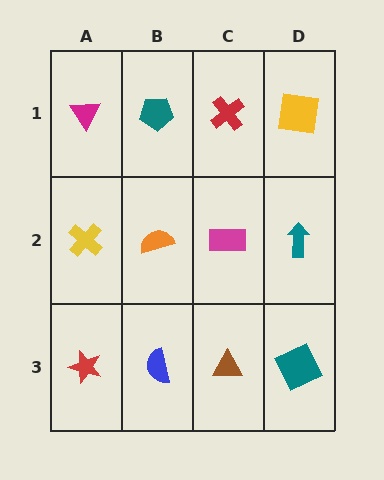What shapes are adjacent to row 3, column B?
An orange semicircle (row 2, column B), a red star (row 3, column A), a brown triangle (row 3, column C).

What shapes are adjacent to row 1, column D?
A teal arrow (row 2, column D), a red cross (row 1, column C).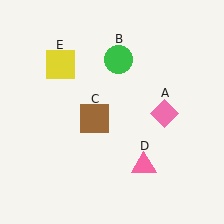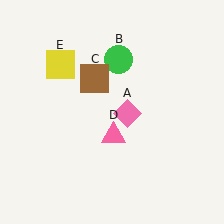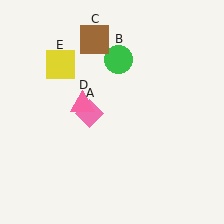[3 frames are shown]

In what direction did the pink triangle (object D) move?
The pink triangle (object D) moved up and to the left.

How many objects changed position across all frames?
3 objects changed position: pink diamond (object A), brown square (object C), pink triangle (object D).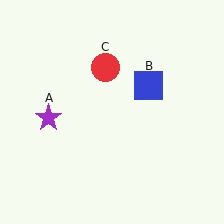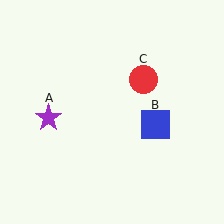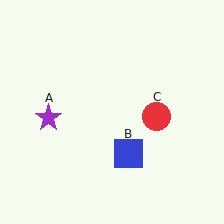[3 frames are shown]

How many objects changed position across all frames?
2 objects changed position: blue square (object B), red circle (object C).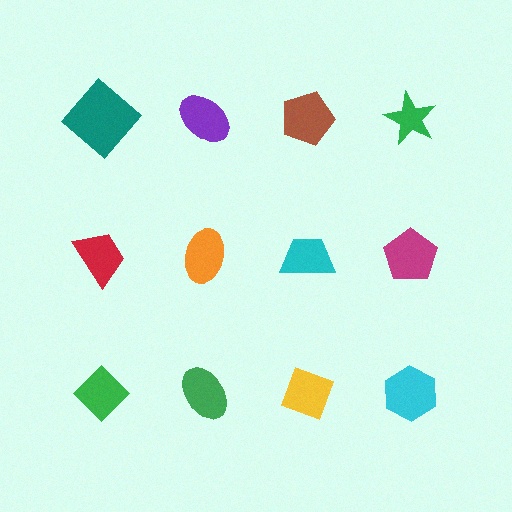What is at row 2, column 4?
A magenta pentagon.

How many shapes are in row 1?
4 shapes.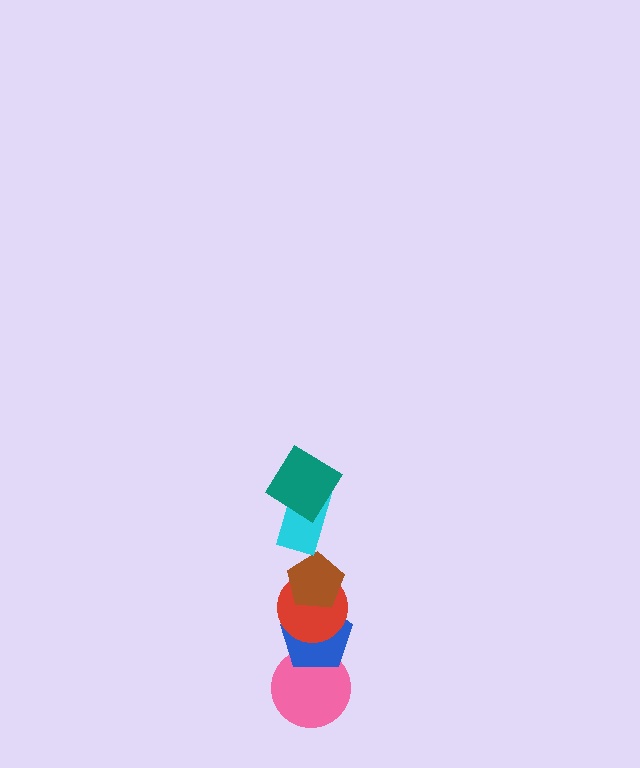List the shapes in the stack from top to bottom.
From top to bottom: the teal diamond, the cyan rectangle, the brown pentagon, the red circle, the blue pentagon, the pink circle.